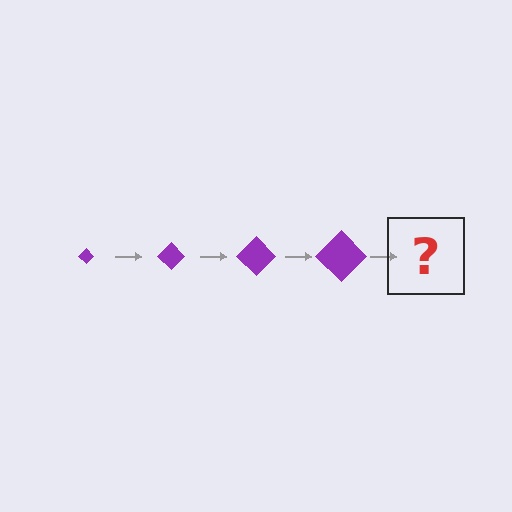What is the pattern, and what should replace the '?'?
The pattern is that the diamond gets progressively larger each step. The '?' should be a purple diamond, larger than the previous one.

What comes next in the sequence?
The next element should be a purple diamond, larger than the previous one.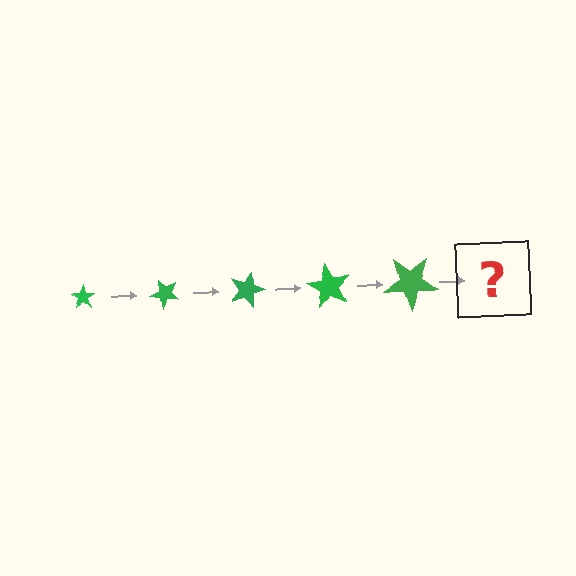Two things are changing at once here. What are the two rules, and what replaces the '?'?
The two rules are that the star grows larger each step and it rotates 45 degrees each step. The '?' should be a star, larger than the previous one and rotated 225 degrees from the start.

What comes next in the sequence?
The next element should be a star, larger than the previous one and rotated 225 degrees from the start.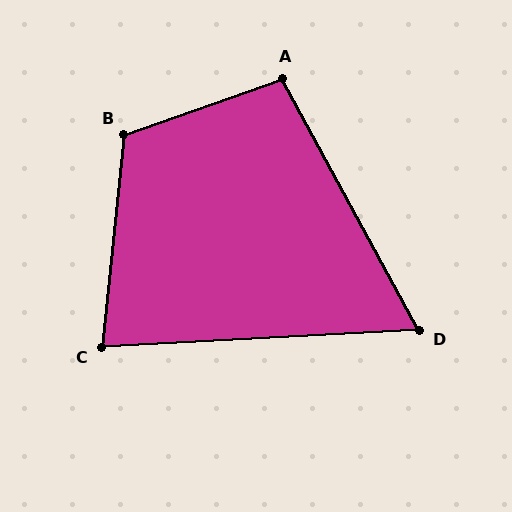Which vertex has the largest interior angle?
B, at approximately 116 degrees.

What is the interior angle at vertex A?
Approximately 99 degrees (obtuse).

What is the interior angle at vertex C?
Approximately 81 degrees (acute).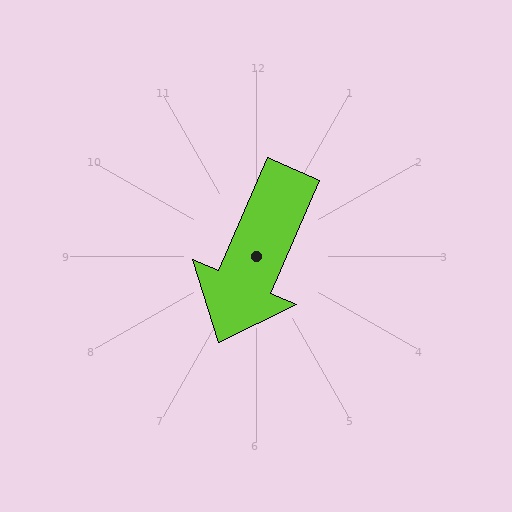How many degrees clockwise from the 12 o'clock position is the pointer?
Approximately 203 degrees.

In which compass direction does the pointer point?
Southwest.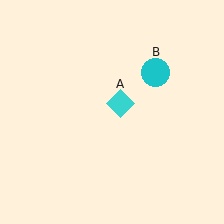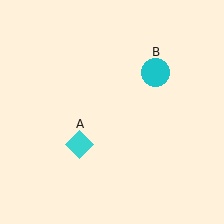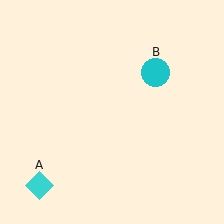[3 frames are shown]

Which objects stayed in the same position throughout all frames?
Cyan circle (object B) remained stationary.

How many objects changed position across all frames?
1 object changed position: cyan diamond (object A).